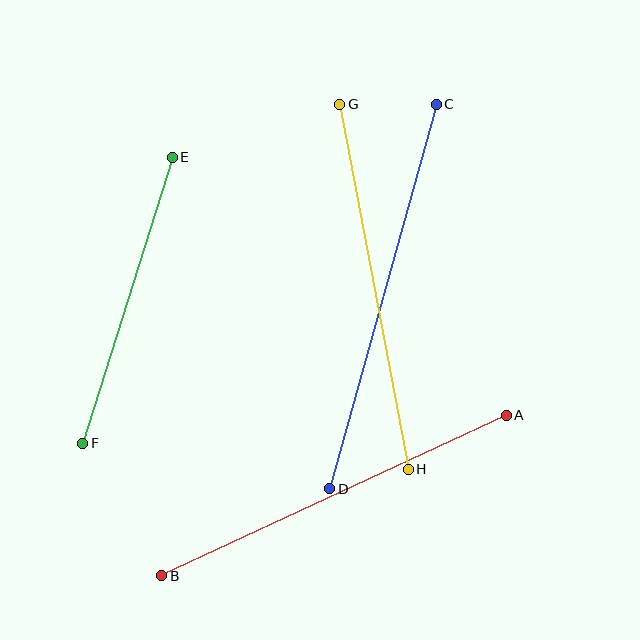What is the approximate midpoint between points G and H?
The midpoint is at approximately (374, 287) pixels.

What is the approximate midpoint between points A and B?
The midpoint is at approximately (334, 495) pixels.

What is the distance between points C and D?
The distance is approximately 399 pixels.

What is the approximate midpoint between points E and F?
The midpoint is at approximately (127, 300) pixels.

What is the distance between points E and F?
The distance is approximately 299 pixels.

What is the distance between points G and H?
The distance is approximately 371 pixels.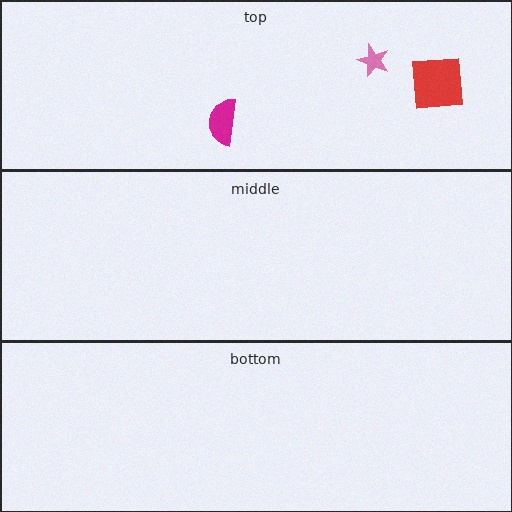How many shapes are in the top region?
3.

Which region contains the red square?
The top region.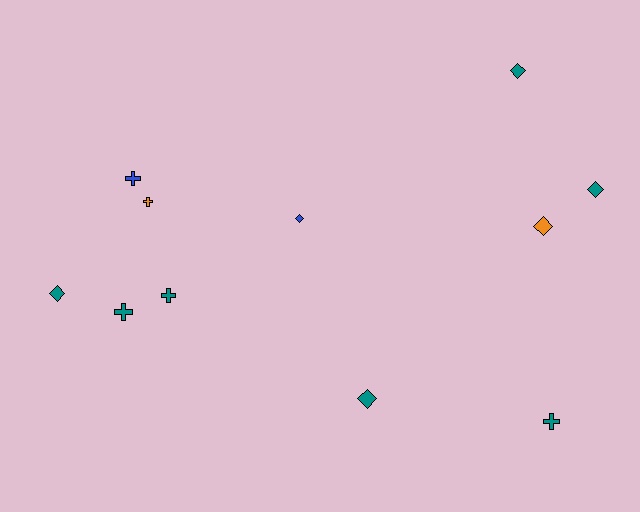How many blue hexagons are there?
There are no blue hexagons.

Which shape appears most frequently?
Diamond, with 6 objects.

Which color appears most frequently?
Teal, with 7 objects.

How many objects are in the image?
There are 11 objects.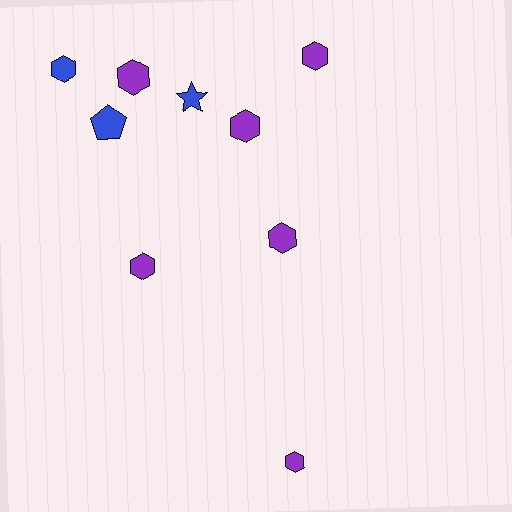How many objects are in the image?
There are 9 objects.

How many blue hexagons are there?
There is 1 blue hexagon.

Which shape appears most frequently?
Hexagon, with 7 objects.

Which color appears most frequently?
Purple, with 6 objects.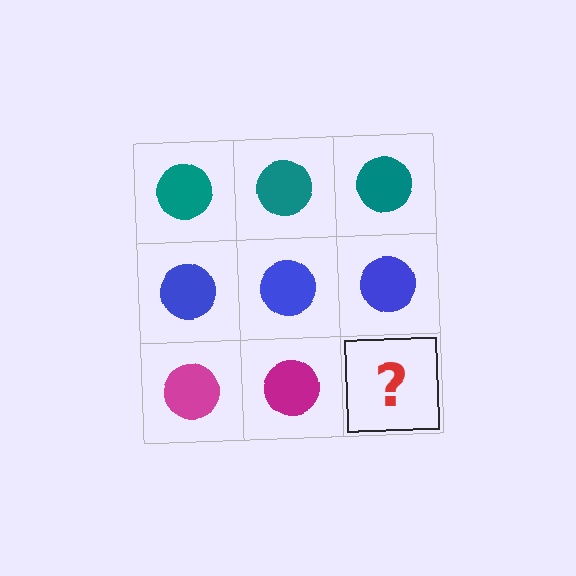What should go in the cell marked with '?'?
The missing cell should contain a magenta circle.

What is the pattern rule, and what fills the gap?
The rule is that each row has a consistent color. The gap should be filled with a magenta circle.